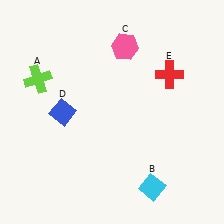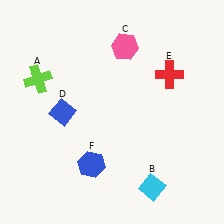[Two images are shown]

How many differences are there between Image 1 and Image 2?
There is 1 difference between the two images.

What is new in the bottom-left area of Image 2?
A blue hexagon (F) was added in the bottom-left area of Image 2.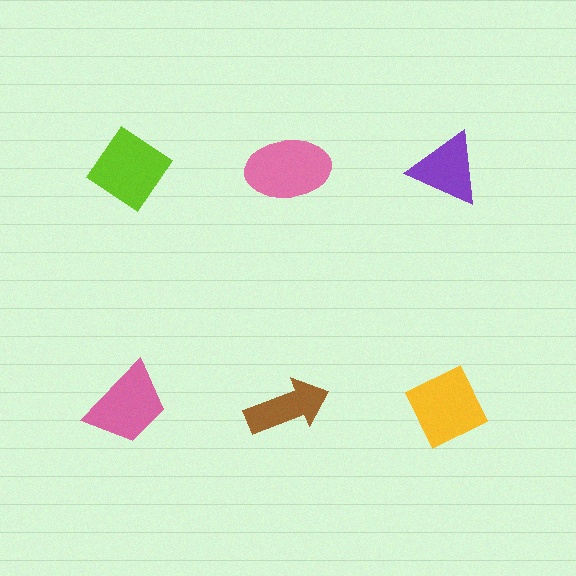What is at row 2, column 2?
A brown arrow.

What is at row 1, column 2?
A pink ellipse.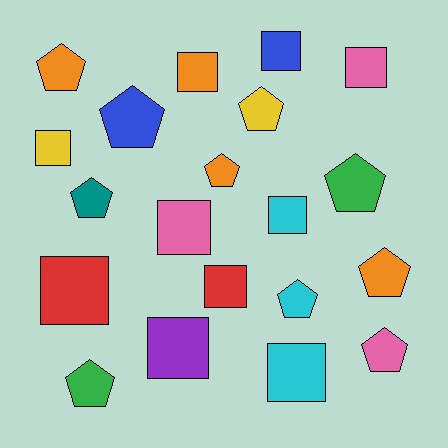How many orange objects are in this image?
There are 4 orange objects.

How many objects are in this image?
There are 20 objects.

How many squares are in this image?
There are 10 squares.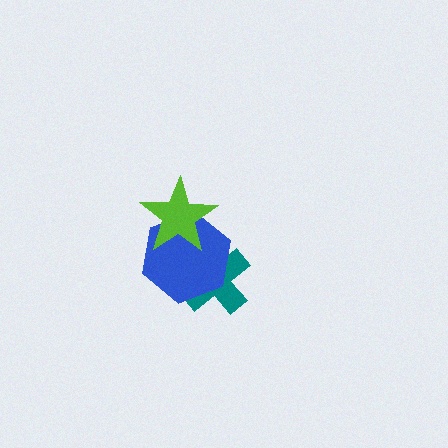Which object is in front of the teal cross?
The blue hexagon is in front of the teal cross.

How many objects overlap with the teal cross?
1 object overlaps with the teal cross.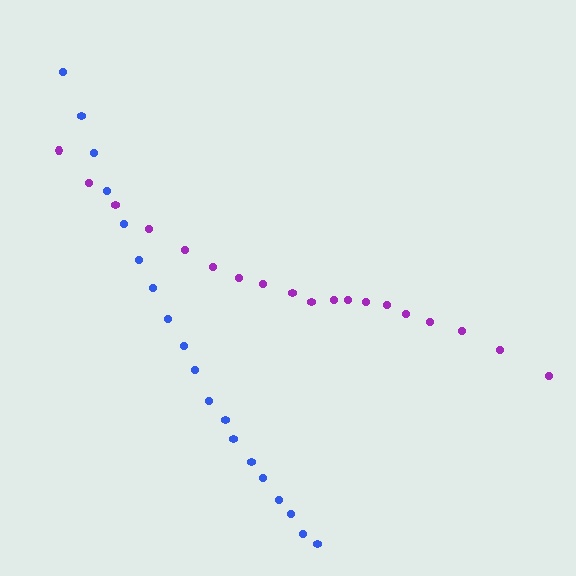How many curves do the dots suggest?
There are 2 distinct paths.